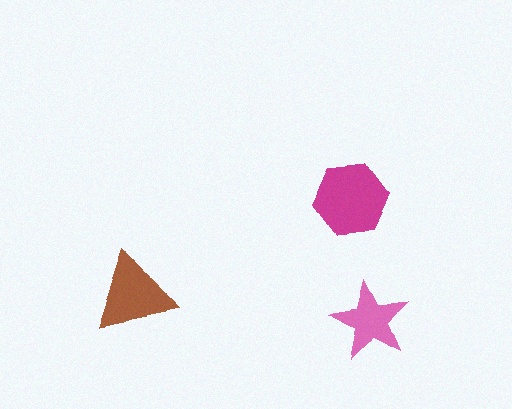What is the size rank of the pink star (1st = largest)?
3rd.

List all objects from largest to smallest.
The magenta hexagon, the brown triangle, the pink star.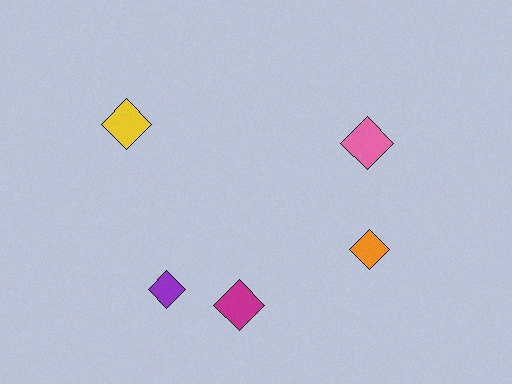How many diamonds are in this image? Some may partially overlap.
There are 5 diamonds.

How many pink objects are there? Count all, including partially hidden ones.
There is 1 pink object.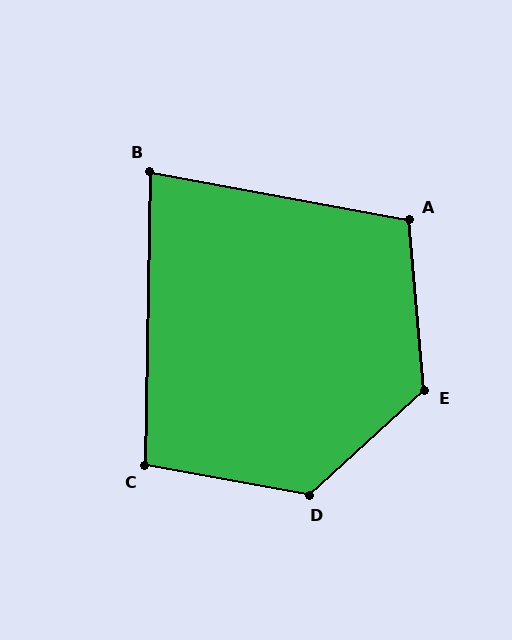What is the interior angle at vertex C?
Approximately 99 degrees (obtuse).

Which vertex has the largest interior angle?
D, at approximately 128 degrees.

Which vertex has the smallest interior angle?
B, at approximately 80 degrees.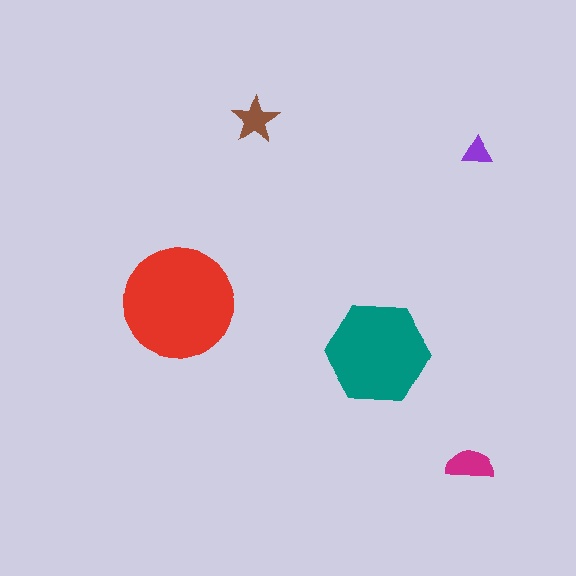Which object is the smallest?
The purple triangle.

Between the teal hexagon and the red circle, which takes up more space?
The red circle.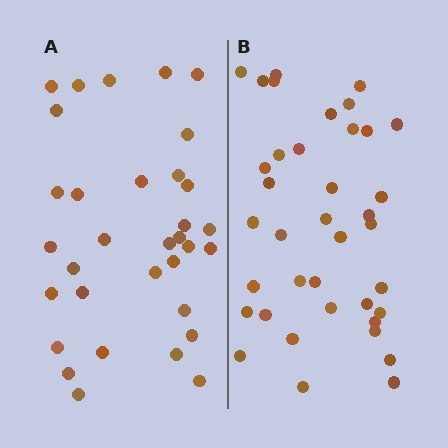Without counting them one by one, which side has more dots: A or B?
Region B (the right region) has more dots.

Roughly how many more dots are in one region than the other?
Region B has about 5 more dots than region A.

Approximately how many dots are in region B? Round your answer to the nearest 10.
About 40 dots. (The exact count is 38, which rounds to 40.)